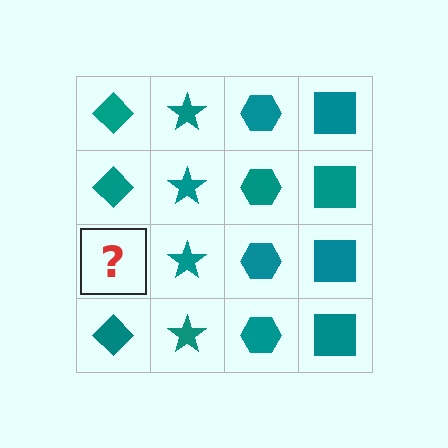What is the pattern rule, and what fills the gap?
The rule is that each column has a consistent shape. The gap should be filled with a teal diamond.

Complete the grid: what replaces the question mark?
The question mark should be replaced with a teal diamond.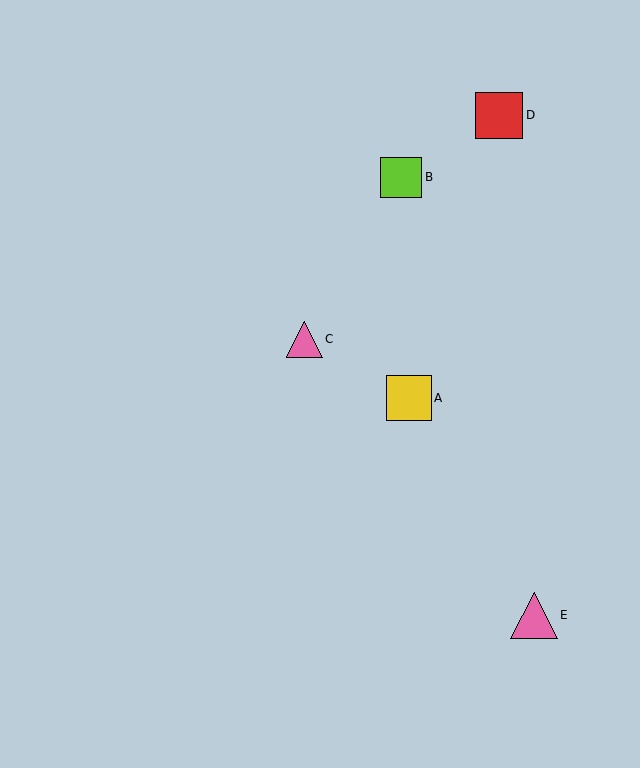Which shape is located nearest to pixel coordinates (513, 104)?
The red square (labeled D) at (499, 115) is nearest to that location.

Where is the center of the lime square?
The center of the lime square is at (401, 177).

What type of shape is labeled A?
Shape A is a yellow square.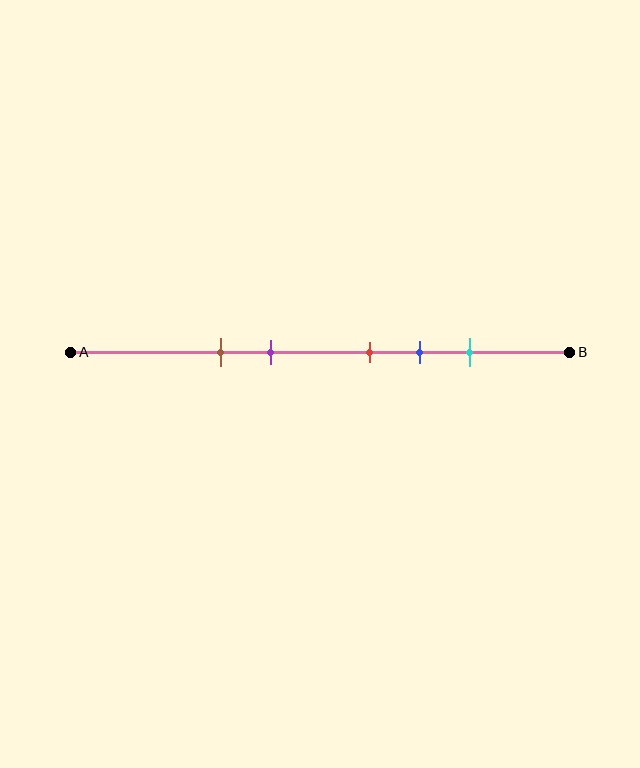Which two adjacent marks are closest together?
The red and blue marks are the closest adjacent pair.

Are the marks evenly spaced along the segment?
No, the marks are not evenly spaced.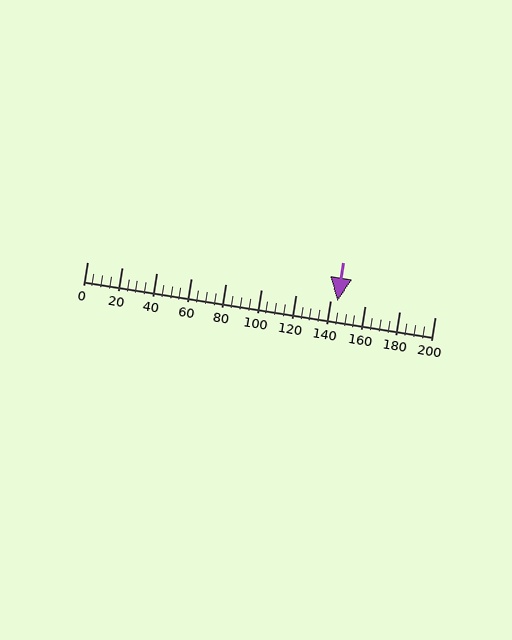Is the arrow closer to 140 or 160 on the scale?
The arrow is closer to 140.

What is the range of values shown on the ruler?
The ruler shows values from 0 to 200.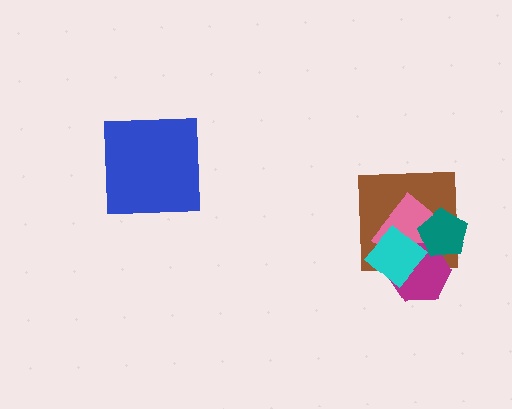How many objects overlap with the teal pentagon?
3 objects overlap with the teal pentagon.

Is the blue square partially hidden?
No, no other shape covers it.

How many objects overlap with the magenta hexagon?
4 objects overlap with the magenta hexagon.